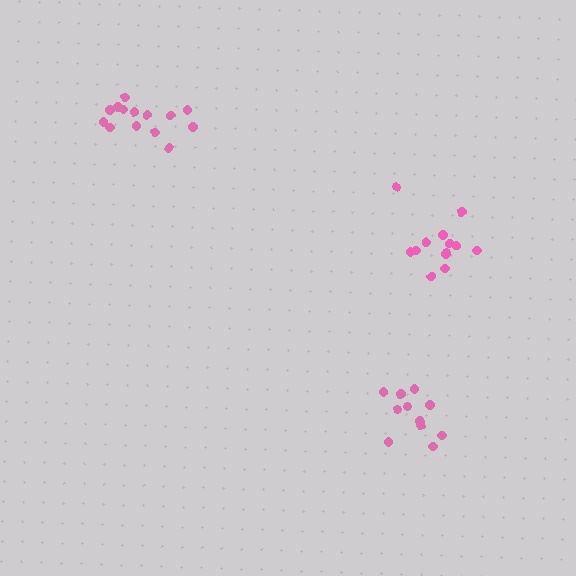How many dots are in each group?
Group 1: 11 dots, Group 2: 13 dots, Group 3: 14 dots (38 total).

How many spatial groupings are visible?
There are 3 spatial groupings.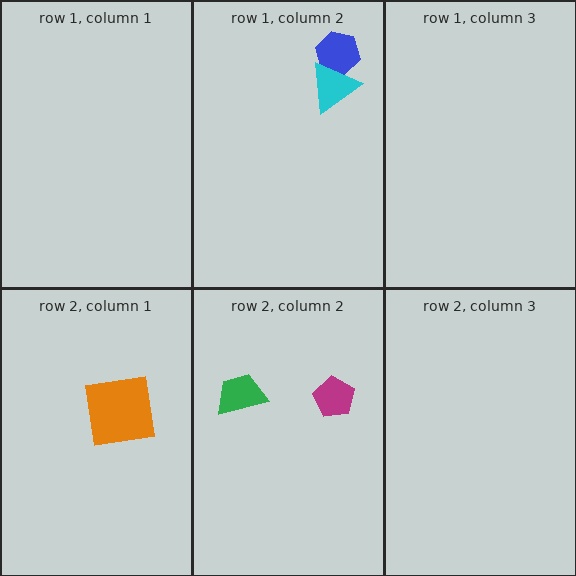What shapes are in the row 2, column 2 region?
The magenta pentagon, the green trapezoid.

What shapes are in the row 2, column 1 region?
The orange square.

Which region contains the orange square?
The row 2, column 1 region.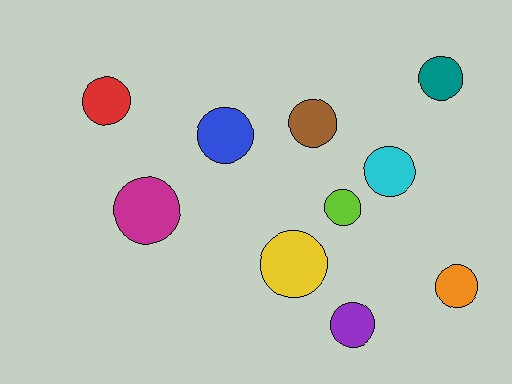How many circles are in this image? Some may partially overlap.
There are 10 circles.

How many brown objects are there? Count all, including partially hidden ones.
There is 1 brown object.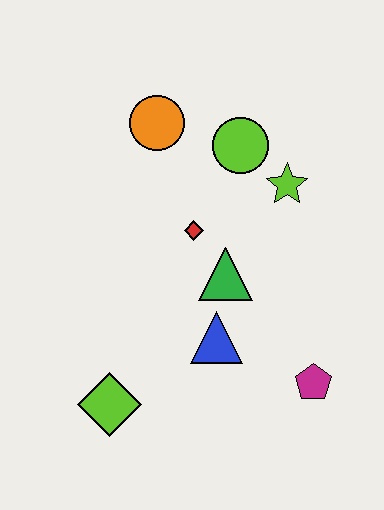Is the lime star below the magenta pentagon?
No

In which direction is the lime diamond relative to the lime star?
The lime diamond is below the lime star.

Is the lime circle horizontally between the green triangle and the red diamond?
No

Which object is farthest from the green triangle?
The lime diamond is farthest from the green triangle.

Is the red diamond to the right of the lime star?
No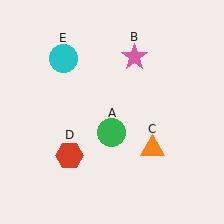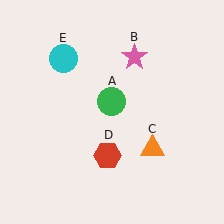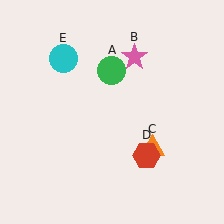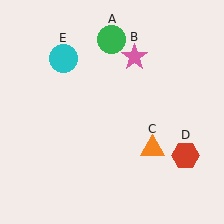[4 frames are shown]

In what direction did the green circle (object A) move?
The green circle (object A) moved up.